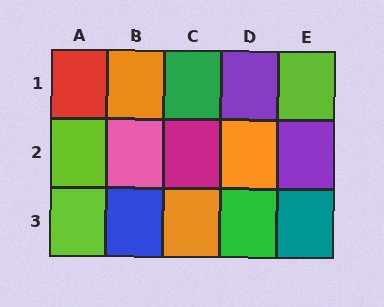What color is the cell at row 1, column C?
Green.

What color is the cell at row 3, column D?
Green.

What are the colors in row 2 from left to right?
Lime, pink, magenta, orange, purple.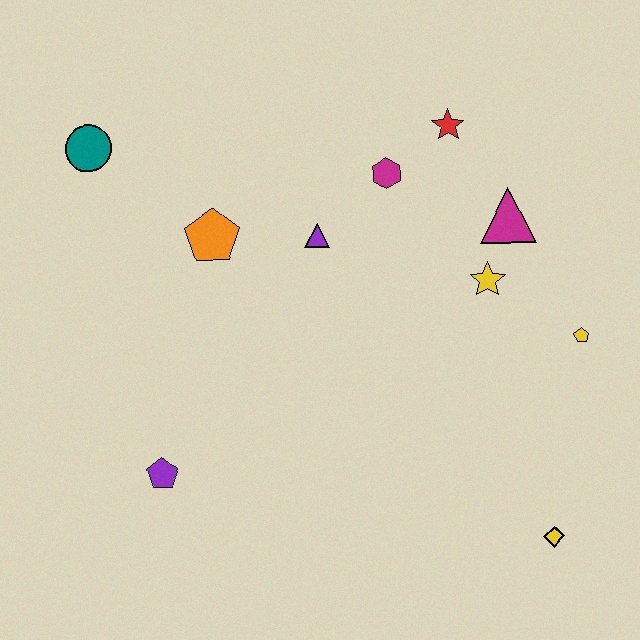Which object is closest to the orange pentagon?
The purple triangle is closest to the orange pentagon.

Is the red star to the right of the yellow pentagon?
No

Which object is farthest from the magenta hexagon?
The yellow diamond is farthest from the magenta hexagon.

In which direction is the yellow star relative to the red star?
The yellow star is below the red star.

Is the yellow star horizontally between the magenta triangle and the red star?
Yes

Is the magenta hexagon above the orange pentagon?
Yes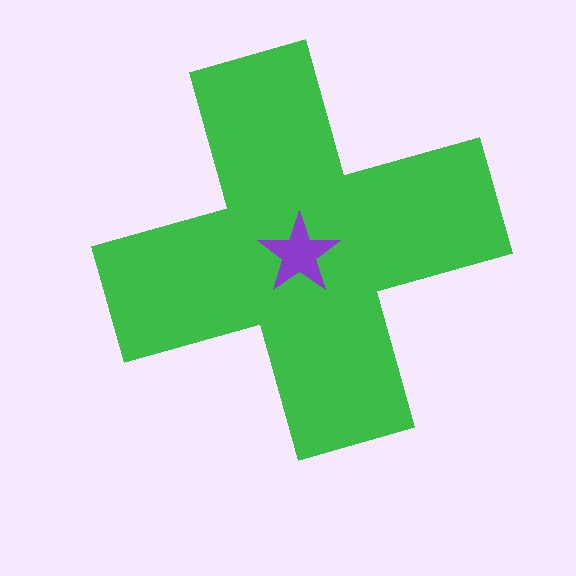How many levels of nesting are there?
2.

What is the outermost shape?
The green cross.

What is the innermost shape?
The purple star.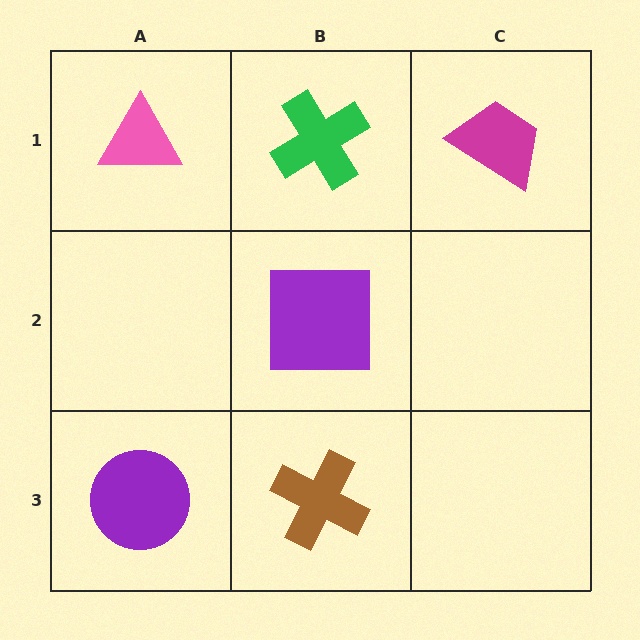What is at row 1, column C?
A magenta trapezoid.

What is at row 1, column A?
A pink triangle.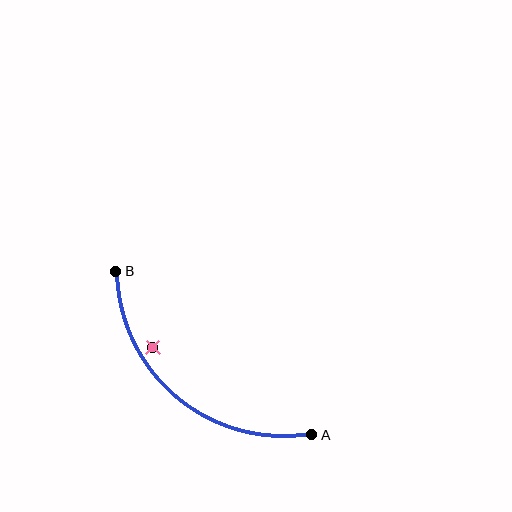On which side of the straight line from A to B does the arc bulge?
The arc bulges below and to the left of the straight line connecting A and B.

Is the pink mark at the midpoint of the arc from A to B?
No — the pink mark does not lie on the arc at all. It sits slightly inside the curve.